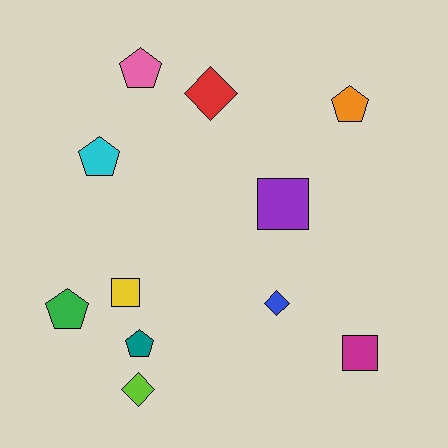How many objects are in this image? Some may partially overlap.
There are 11 objects.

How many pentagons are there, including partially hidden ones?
There are 5 pentagons.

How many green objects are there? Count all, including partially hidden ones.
There is 1 green object.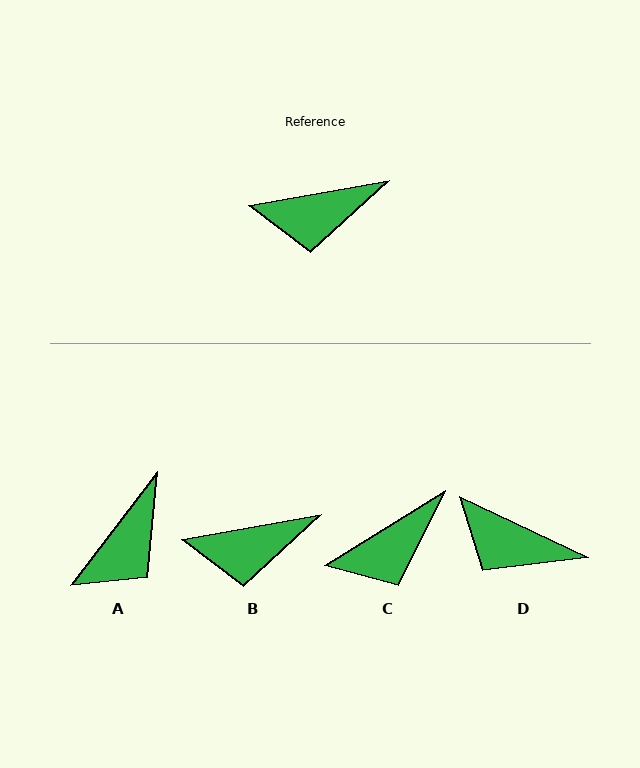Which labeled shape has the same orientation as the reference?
B.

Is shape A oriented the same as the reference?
No, it is off by about 43 degrees.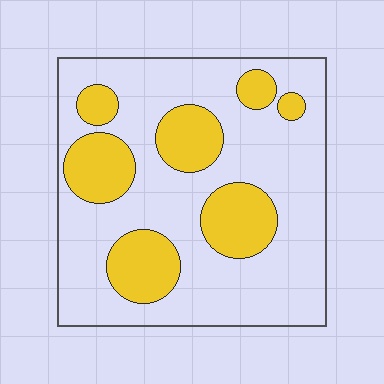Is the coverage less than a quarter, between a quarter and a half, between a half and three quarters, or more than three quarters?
Between a quarter and a half.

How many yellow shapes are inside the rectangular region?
7.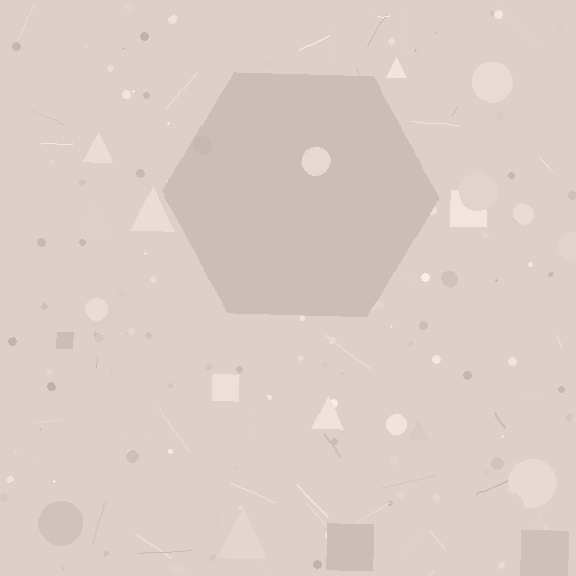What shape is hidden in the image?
A hexagon is hidden in the image.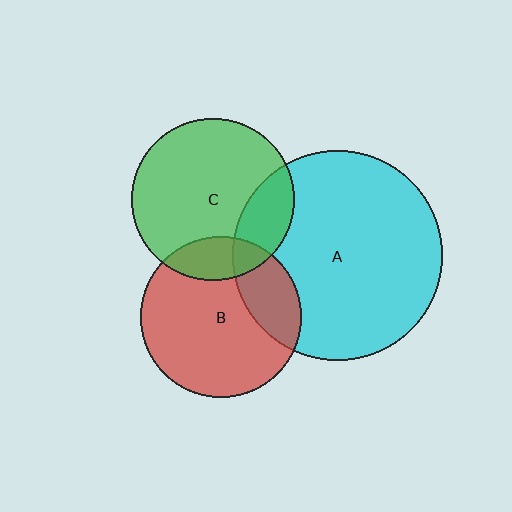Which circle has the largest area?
Circle A (cyan).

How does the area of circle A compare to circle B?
Approximately 1.7 times.